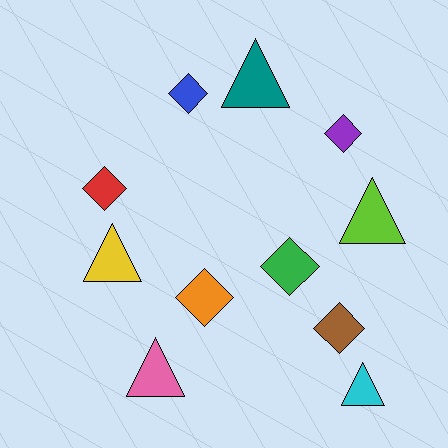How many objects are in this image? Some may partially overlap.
There are 11 objects.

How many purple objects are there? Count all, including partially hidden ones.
There is 1 purple object.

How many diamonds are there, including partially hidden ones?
There are 6 diamonds.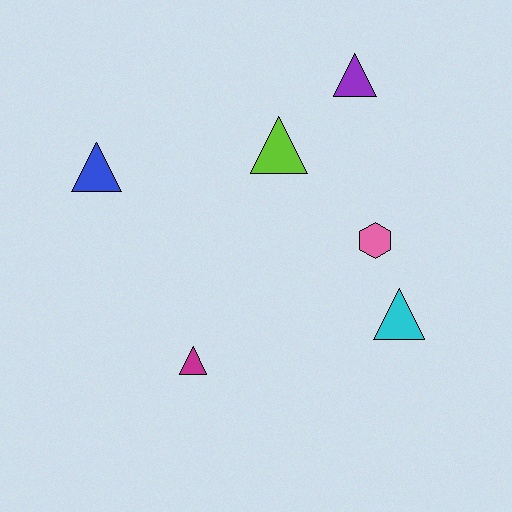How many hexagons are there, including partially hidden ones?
There is 1 hexagon.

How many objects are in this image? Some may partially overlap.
There are 6 objects.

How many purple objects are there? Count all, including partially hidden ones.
There is 1 purple object.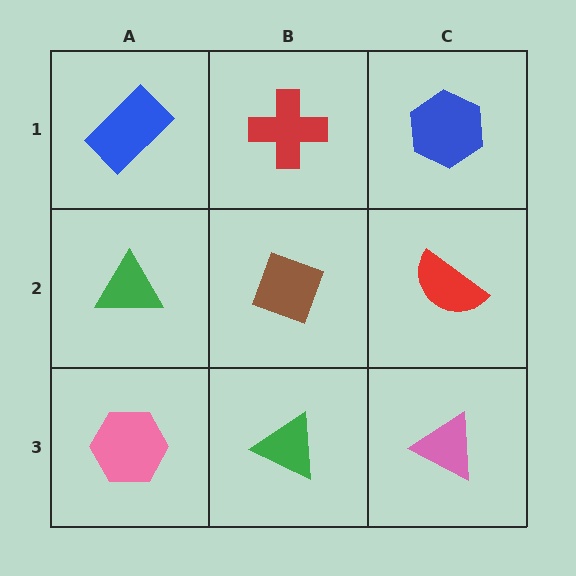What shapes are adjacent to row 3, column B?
A brown diamond (row 2, column B), a pink hexagon (row 3, column A), a pink triangle (row 3, column C).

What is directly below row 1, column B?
A brown diamond.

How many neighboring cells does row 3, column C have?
2.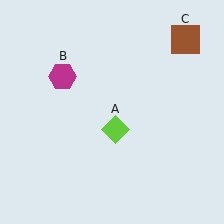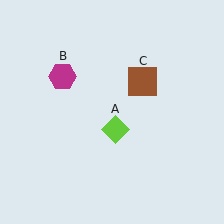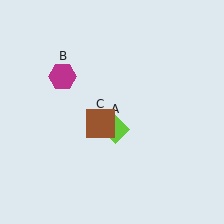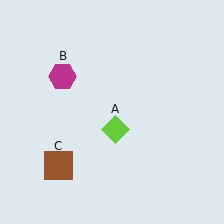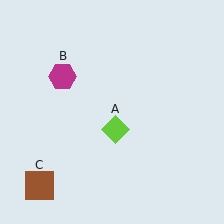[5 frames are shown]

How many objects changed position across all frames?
1 object changed position: brown square (object C).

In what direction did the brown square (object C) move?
The brown square (object C) moved down and to the left.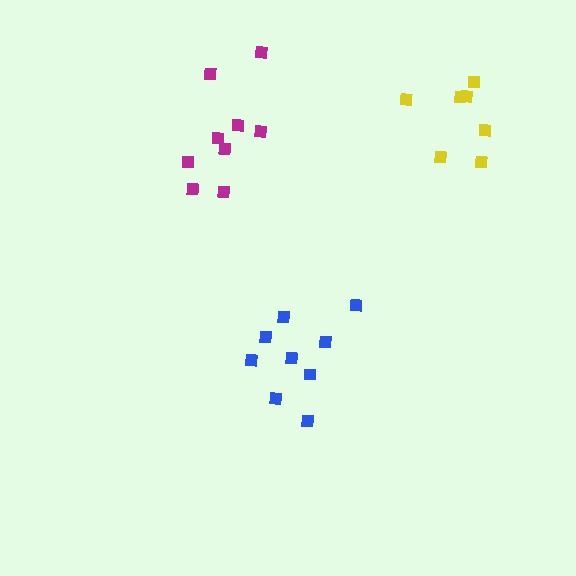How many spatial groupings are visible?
There are 3 spatial groupings.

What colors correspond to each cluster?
The clusters are colored: blue, yellow, magenta.